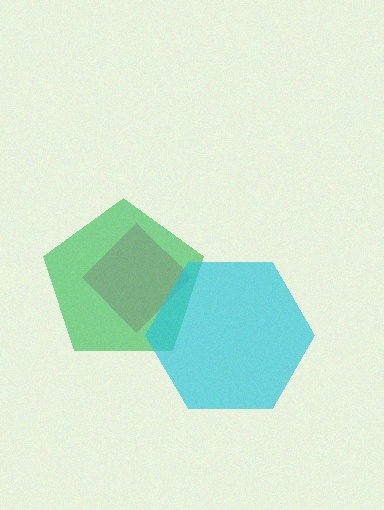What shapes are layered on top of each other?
The layered shapes are: a magenta diamond, a green pentagon, a cyan hexagon.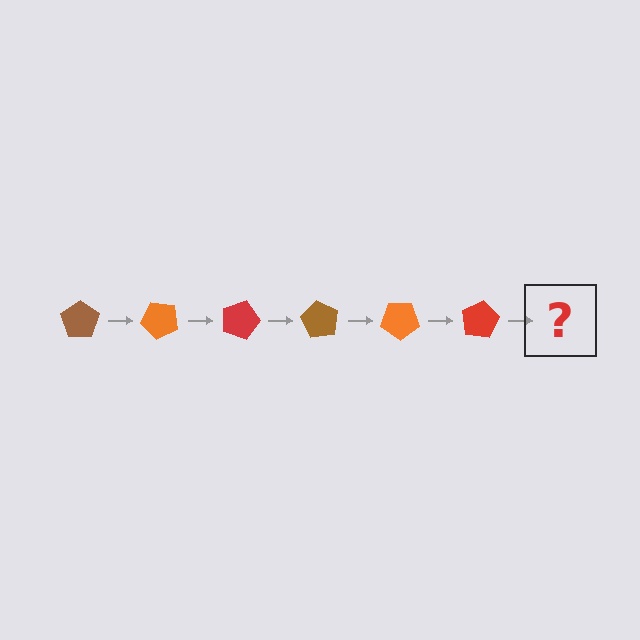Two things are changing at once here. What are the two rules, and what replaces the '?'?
The two rules are that it rotates 45 degrees each step and the color cycles through brown, orange, and red. The '?' should be a brown pentagon, rotated 270 degrees from the start.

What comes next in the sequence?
The next element should be a brown pentagon, rotated 270 degrees from the start.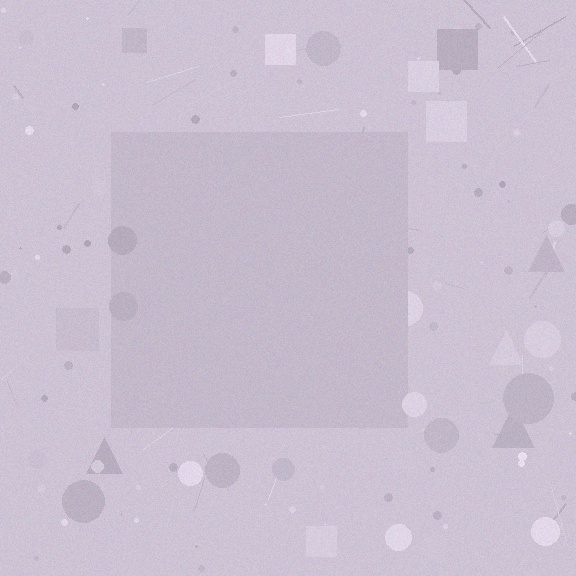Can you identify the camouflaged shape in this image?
The camouflaged shape is a square.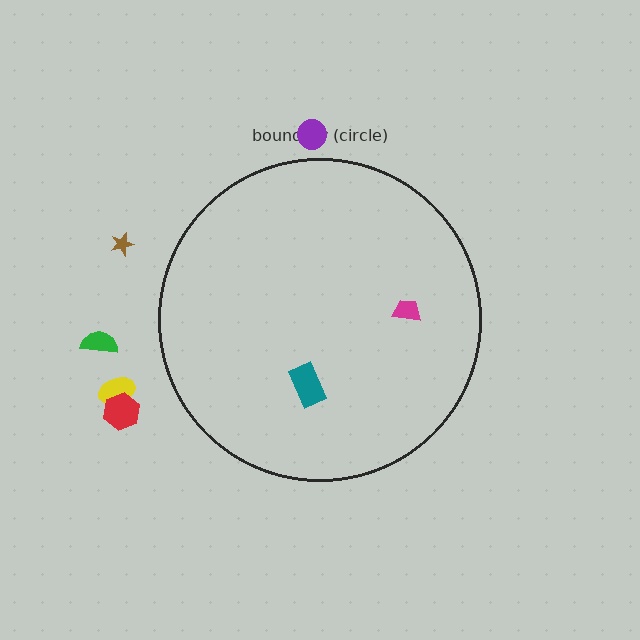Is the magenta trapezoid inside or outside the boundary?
Inside.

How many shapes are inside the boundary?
2 inside, 5 outside.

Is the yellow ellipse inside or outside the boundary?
Outside.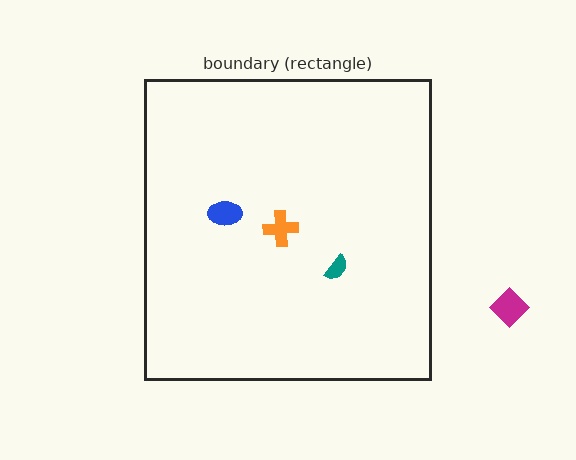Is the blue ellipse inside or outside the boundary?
Inside.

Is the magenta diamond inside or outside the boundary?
Outside.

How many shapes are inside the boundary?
3 inside, 1 outside.